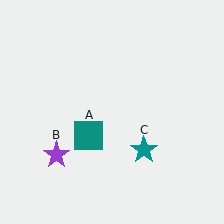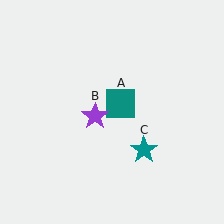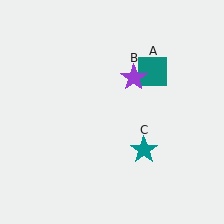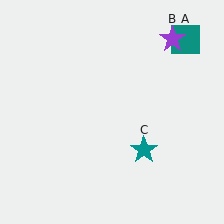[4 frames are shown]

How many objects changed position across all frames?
2 objects changed position: teal square (object A), purple star (object B).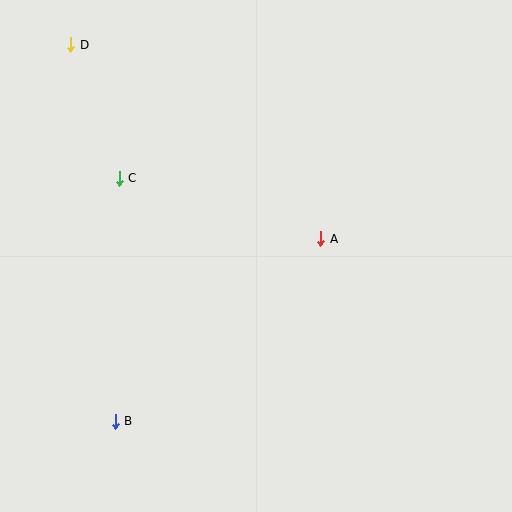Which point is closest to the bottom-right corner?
Point A is closest to the bottom-right corner.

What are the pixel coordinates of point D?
Point D is at (71, 45).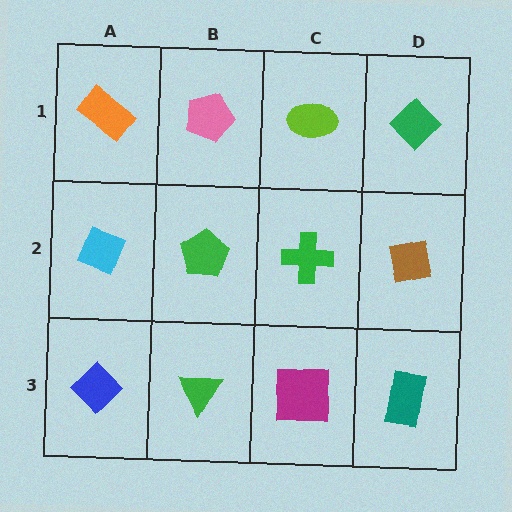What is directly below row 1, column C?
A green cross.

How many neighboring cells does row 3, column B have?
3.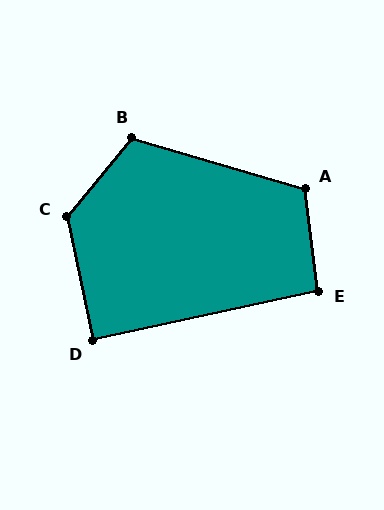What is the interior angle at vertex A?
Approximately 113 degrees (obtuse).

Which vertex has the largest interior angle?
C, at approximately 128 degrees.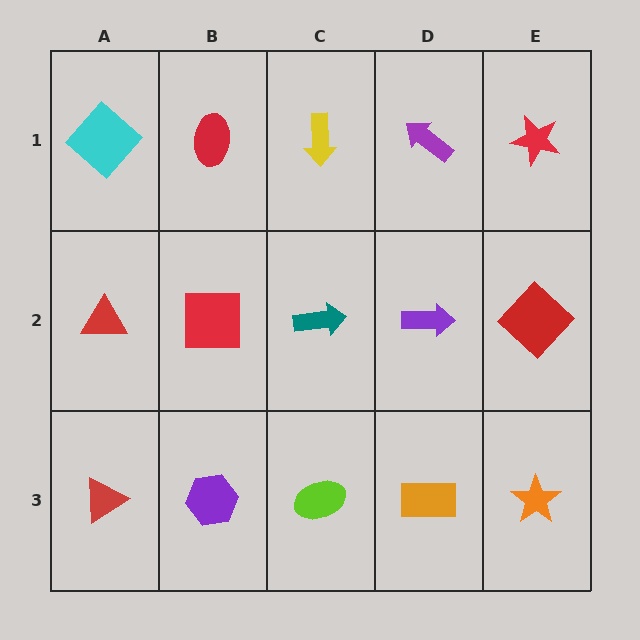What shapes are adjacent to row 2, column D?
A purple arrow (row 1, column D), an orange rectangle (row 3, column D), a teal arrow (row 2, column C), a red diamond (row 2, column E).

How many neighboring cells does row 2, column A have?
3.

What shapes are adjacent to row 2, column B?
A red ellipse (row 1, column B), a purple hexagon (row 3, column B), a red triangle (row 2, column A), a teal arrow (row 2, column C).